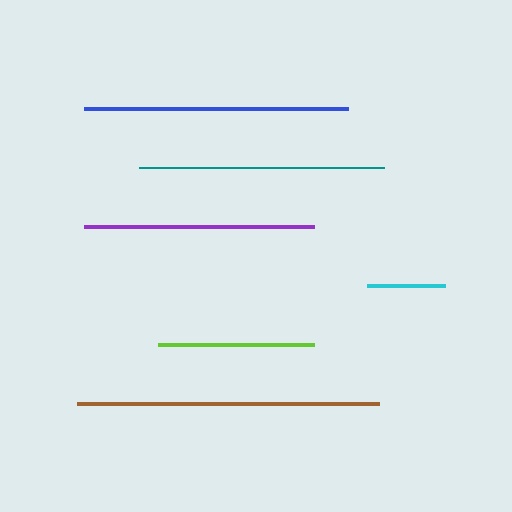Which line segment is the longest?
The brown line is the longest at approximately 303 pixels.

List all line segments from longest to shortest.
From longest to shortest: brown, blue, teal, purple, lime, cyan.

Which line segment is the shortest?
The cyan line is the shortest at approximately 78 pixels.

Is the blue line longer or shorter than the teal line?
The blue line is longer than the teal line.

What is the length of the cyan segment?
The cyan segment is approximately 78 pixels long.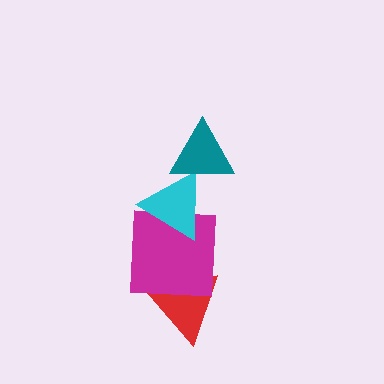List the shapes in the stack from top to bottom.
From top to bottom: the teal triangle, the cyan triangle, the magenta square, the red triangle.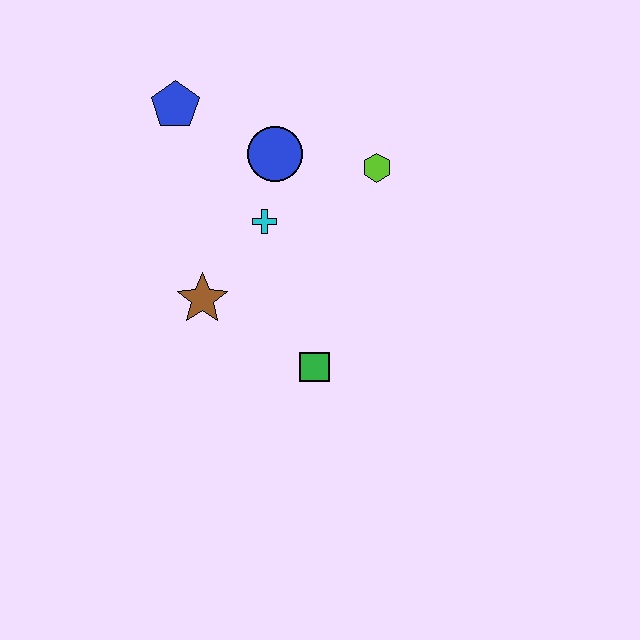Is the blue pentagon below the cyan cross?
No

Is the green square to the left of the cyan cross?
No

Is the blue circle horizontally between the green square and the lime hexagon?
No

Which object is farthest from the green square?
The blue pentagon is farthest from the green square.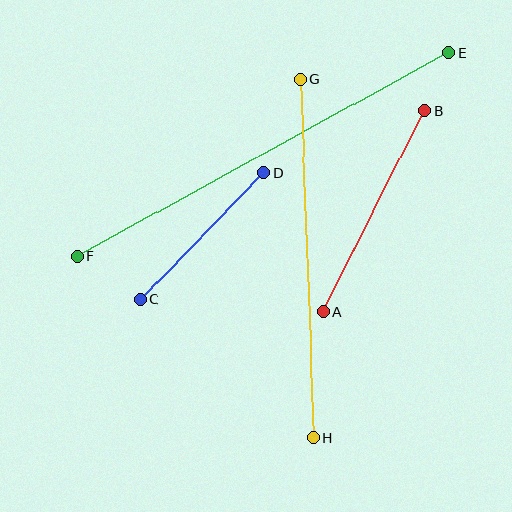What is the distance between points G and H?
The distance is approximately 359 pixels.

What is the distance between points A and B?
The distance is approximately 226 pixels.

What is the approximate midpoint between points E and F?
The midpoint is at approximately (263, 155) pixels.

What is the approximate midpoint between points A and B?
The midpoint is at approximately (374, 211) pixels.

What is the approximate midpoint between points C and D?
The midpoint is at approximately (202, 236) pixels.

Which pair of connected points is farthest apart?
Points E and F are farthest apart.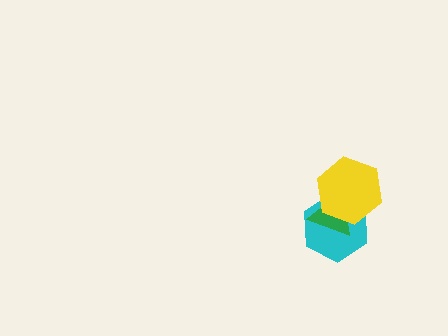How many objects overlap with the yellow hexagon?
2 objects overlap with the yellow hexagon.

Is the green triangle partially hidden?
Yes, it is partially covered by another shape.